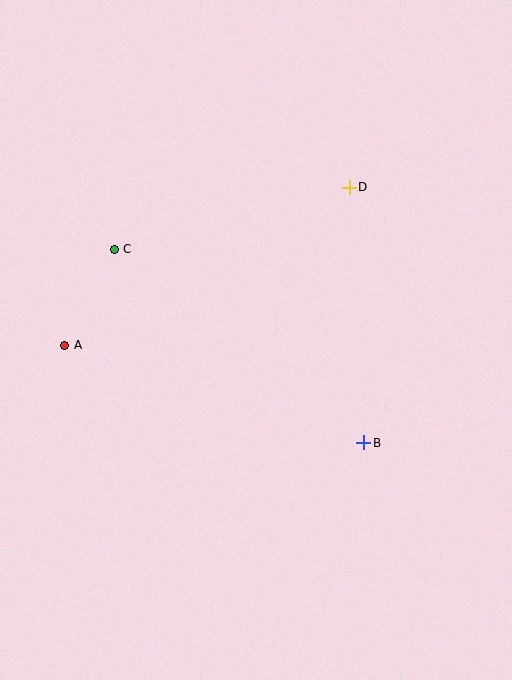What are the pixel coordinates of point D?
Point D is at (349, 187).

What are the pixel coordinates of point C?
Point C is at (114, 249).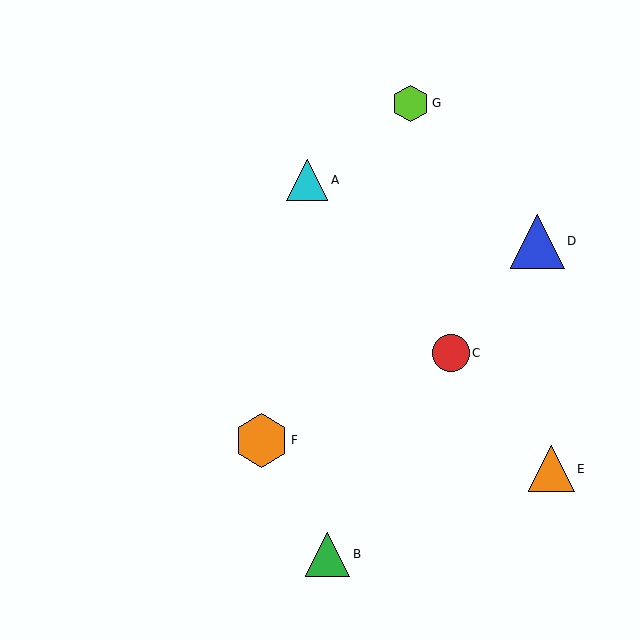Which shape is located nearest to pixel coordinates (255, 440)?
The orange hexagon (labeled F) at (261, 440) is nearest to that location.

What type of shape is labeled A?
Shape A is a cyan triangle.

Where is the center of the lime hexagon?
The center of the lime hexagon is at (410, 104).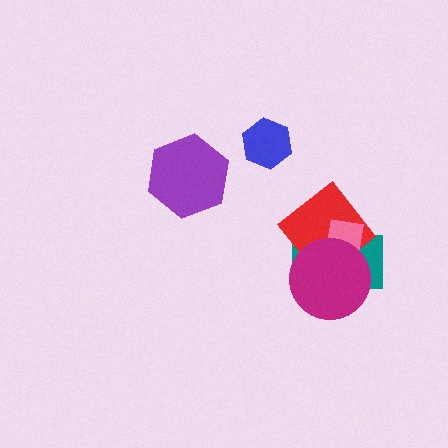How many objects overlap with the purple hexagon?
0 objects overlap with the purple hexagon.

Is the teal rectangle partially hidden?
Yes, it is partially covered by another shape.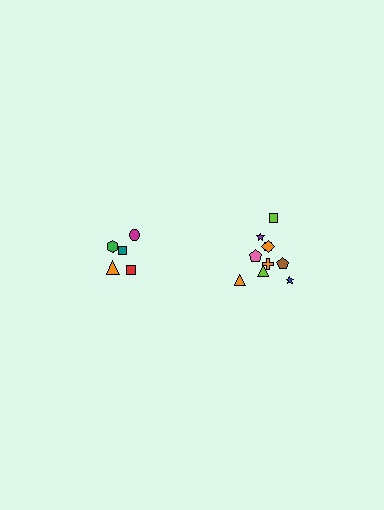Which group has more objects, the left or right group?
The right group.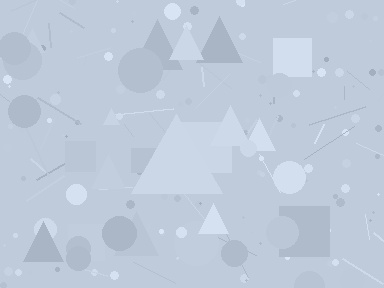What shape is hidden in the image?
A triangle is hidden in the image.